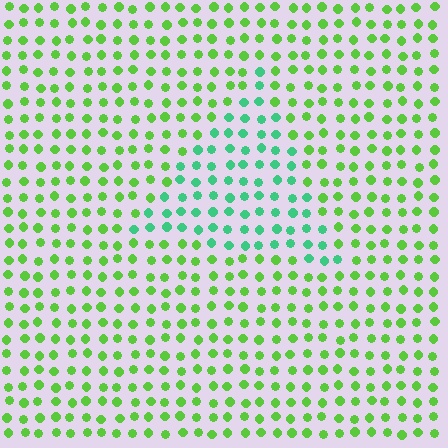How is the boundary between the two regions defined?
The boundary is defined purely by a slight shift in hue (about 43 degrees). Spacing, size, and orientation are identical on both sides.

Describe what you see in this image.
The image is filled with small lime elements in a uniform arrangement. A triangle-shaped region is visible where the elements are tinted to a slightly different hue, forming a subtle color boundary.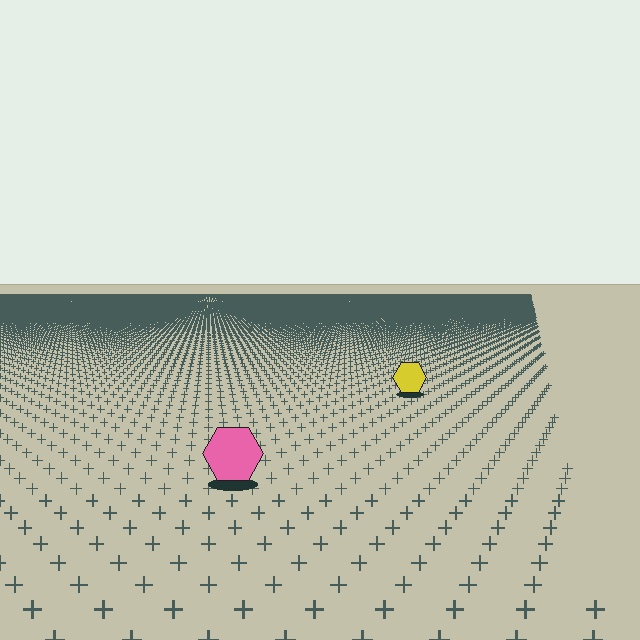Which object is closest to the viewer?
The pink hexagon is closest. The texture marks near it are larger and more spread out.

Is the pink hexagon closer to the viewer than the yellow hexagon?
Yes. The pink hexagon is closer — you can tell from the texture gradient: the ground texture is coarser near it.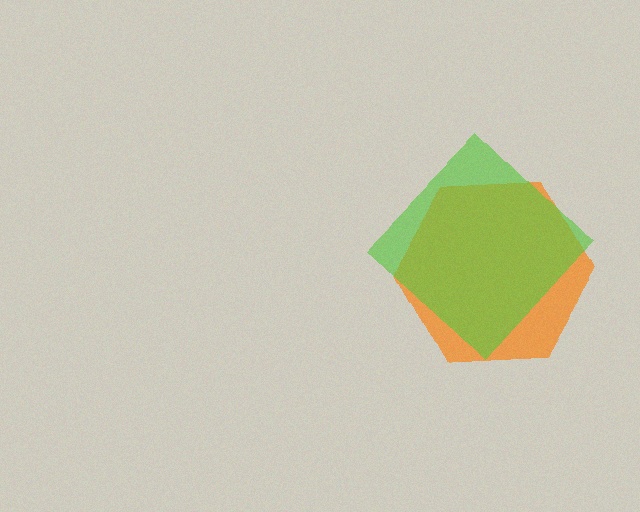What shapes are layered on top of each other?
The layered shapes are: an orange hexagon, a lime diamond.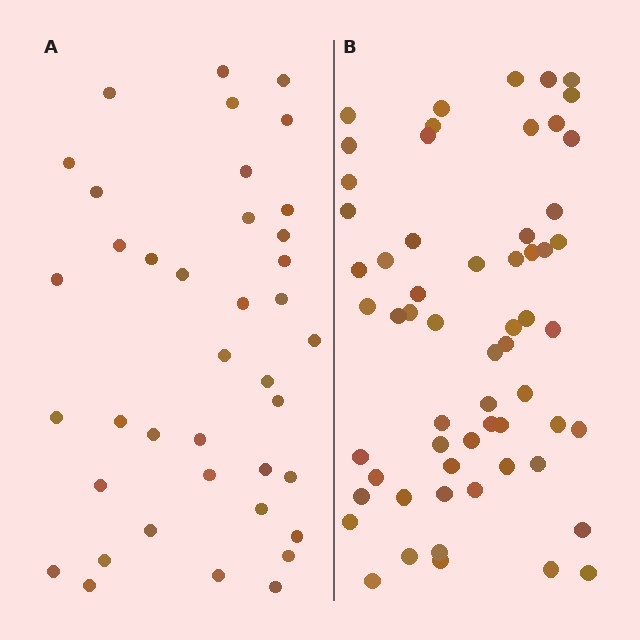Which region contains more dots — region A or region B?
Region B (the right region) has more dots.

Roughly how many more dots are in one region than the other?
Region B has approximately 20 more dots than region A.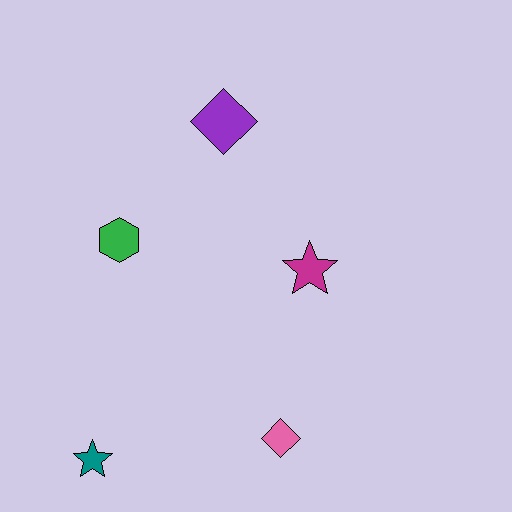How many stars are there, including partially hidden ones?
There are 2 stars.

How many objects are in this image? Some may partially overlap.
There are 5 objects.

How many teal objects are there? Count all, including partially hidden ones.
There is 1 teal object.